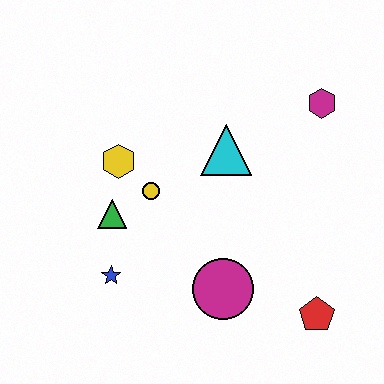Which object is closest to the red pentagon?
The magenta circle is closest to the red pentagon.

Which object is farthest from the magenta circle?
The magenta hexagon is farthest from the magenta circle.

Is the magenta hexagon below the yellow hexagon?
No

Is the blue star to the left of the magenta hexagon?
Yes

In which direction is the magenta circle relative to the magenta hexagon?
The magenta circle is below the magenta hexagon.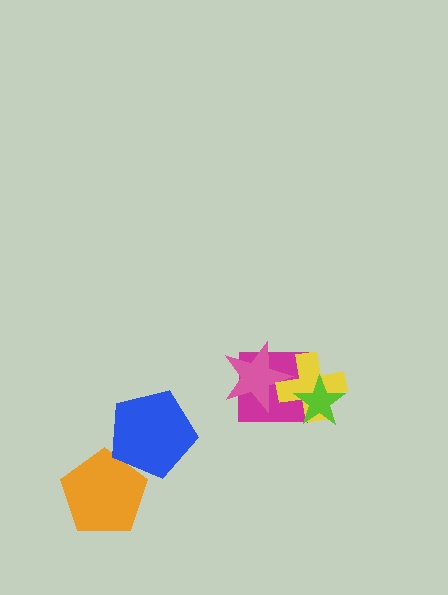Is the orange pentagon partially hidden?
Yes, it is partially covered by another shape.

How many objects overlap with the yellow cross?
3 objects overlap with the yellow cross.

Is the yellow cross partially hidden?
Yes, it is partially covered by another shape.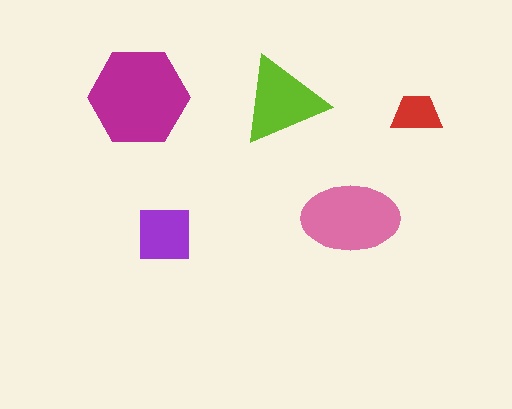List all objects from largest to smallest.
The magenta hexagon, the pink ellipse, the lime triangle, the purple square, the red trapezoid.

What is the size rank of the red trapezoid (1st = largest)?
5th.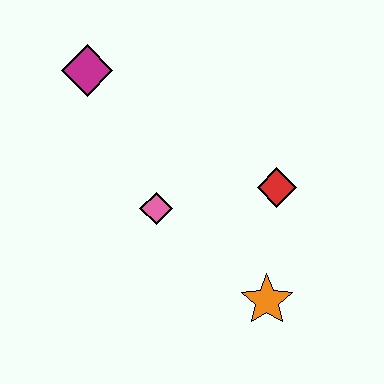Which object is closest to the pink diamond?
The red diamond is closest to the pink diamond.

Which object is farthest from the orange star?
The magenta diamond is farthest from the orange star.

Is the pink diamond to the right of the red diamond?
No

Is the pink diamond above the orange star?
Yes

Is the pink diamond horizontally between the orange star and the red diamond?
No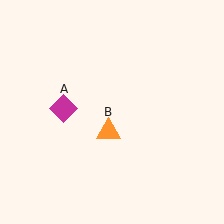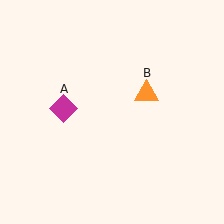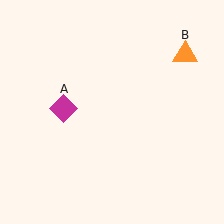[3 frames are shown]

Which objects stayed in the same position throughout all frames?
Magenta diamond (object A) remained stationary.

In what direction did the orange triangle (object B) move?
The orange triangle (object B) moved up and to the right.